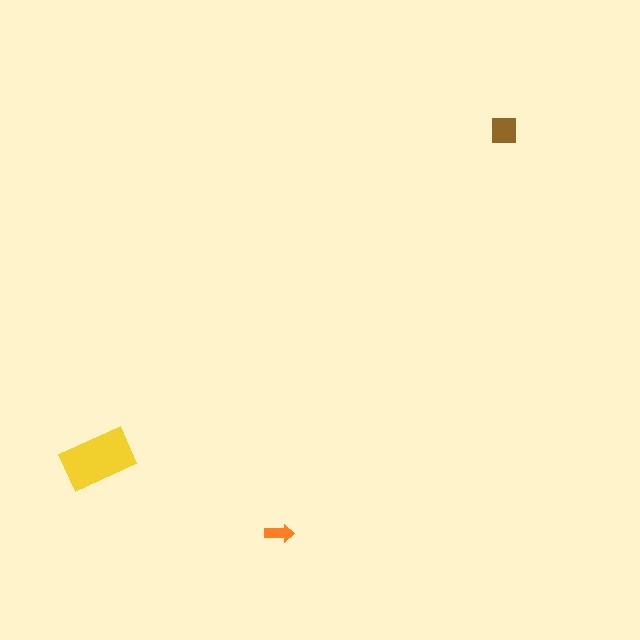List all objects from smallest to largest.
The orange arrow, the brown square, the yellow rectangle.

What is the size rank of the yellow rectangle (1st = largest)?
1st.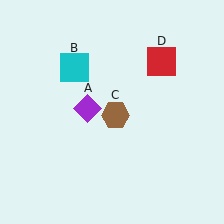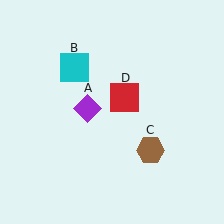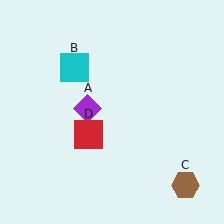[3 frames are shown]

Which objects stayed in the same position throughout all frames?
Purple diamond (object A) and cyan square (object B) remained stationary.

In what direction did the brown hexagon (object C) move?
The brown hexagon (object C) moved down and to the right.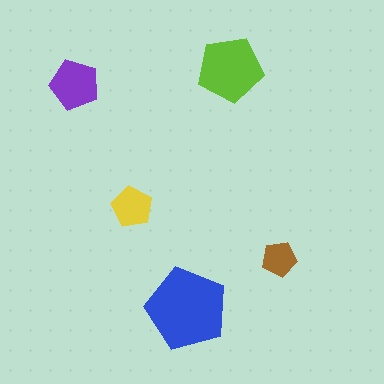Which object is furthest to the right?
The brown pentagon is rightmost.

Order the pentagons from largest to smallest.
the blue one, the lime one, the purple one, the yellow one, the brown one.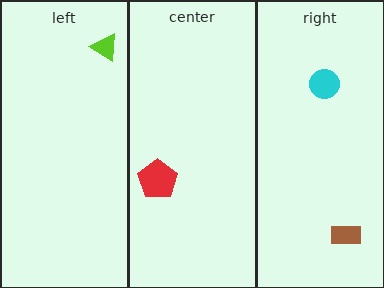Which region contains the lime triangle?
The left region.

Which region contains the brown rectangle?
The right region.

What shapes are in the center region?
The red pentagon.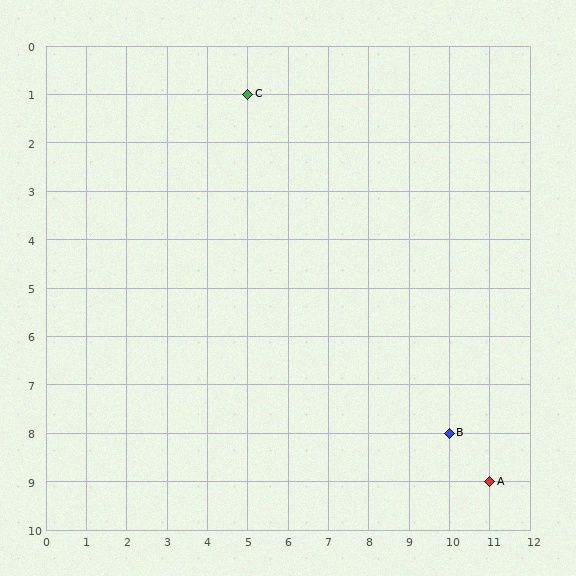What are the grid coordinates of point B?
Point B is at grid coordinates (10, 8).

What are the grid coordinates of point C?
Point C is at grid coordinates (5, 1).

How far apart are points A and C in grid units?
Points A and C are 6 columns and 8 rows apart (about 10.0 grid units diagonally).